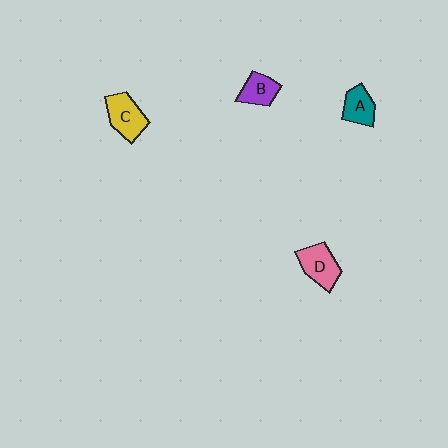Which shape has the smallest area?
Shape B (purple).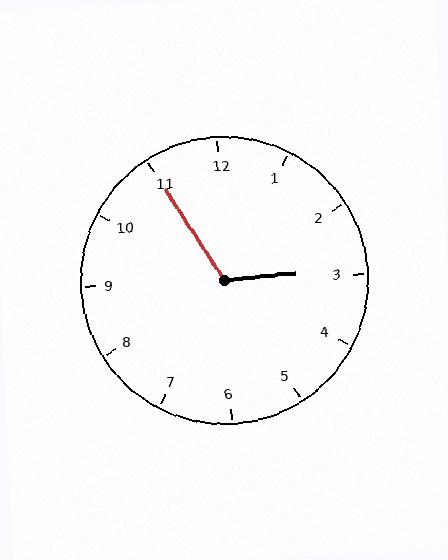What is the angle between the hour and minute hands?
Approximately 118 degrees.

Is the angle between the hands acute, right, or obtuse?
It is obtuse.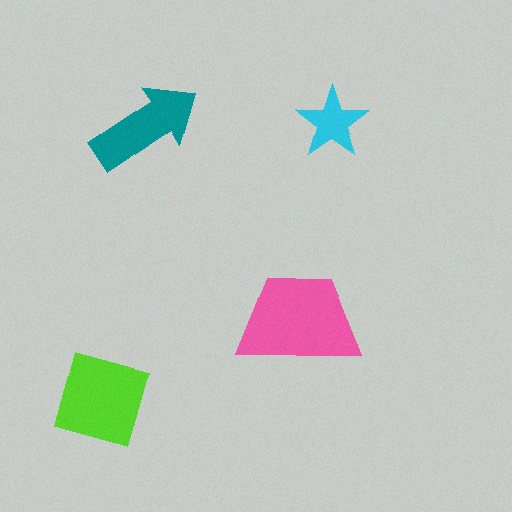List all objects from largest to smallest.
The pink trapezoid, the lime square, the teal arrow, the cyan star.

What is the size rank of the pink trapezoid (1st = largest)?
1st.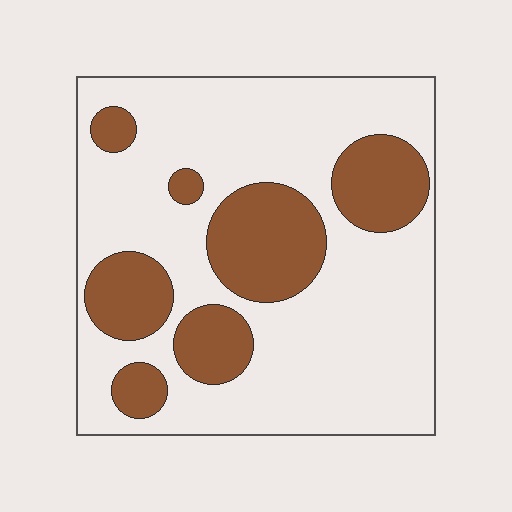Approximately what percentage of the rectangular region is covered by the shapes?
Approximately 30%.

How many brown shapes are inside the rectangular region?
7.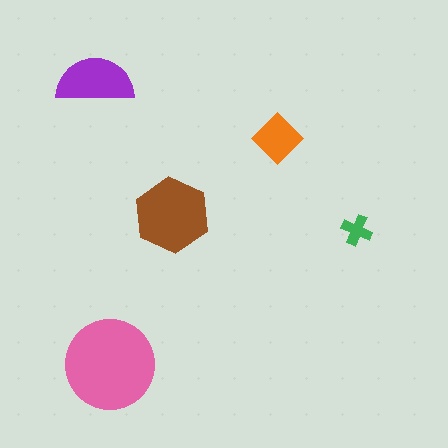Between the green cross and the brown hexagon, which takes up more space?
The brown hexagon.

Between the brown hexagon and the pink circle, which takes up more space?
The pink circle.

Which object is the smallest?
The green cross.